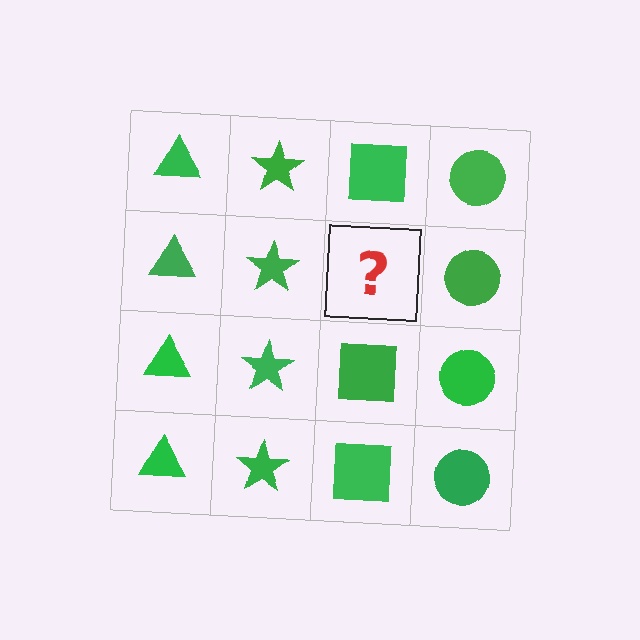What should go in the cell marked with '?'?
The missing cell should contain a green square.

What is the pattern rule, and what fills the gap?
The rule is that each column has a consistent shape. The gap should be filled with a green square.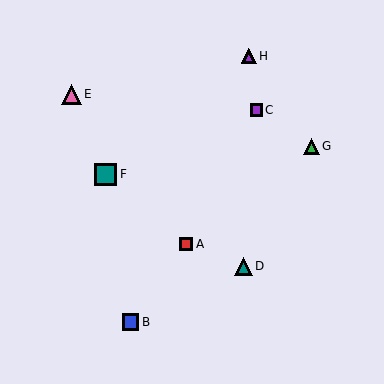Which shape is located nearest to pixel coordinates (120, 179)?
The teal square (labeled F) at (106, 174) is nearest to that location.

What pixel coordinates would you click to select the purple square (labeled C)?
Click at (256, 110) to select the purple square C.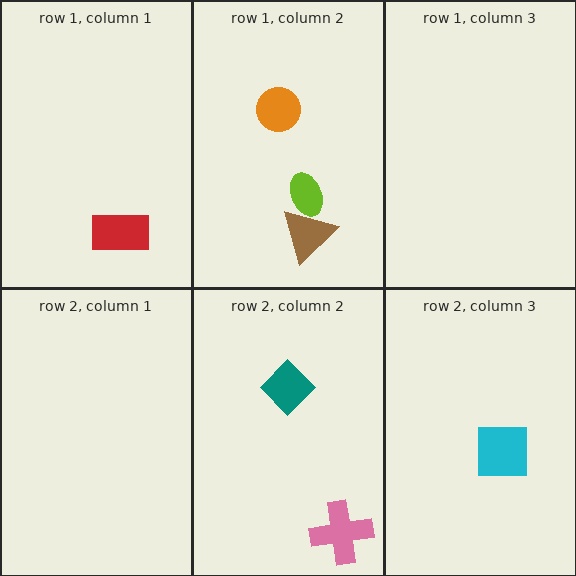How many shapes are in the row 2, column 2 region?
2.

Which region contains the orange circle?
The row 1, column 2 region.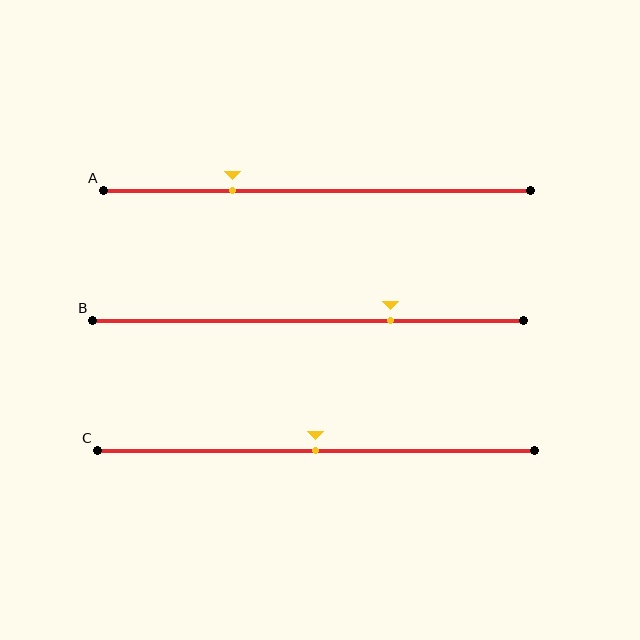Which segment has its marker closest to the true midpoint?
Segment C has its marker closest to the true midpoint.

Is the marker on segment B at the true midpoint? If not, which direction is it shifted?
No, the marker on segment B is shifted to the right by about 19% of the segment length.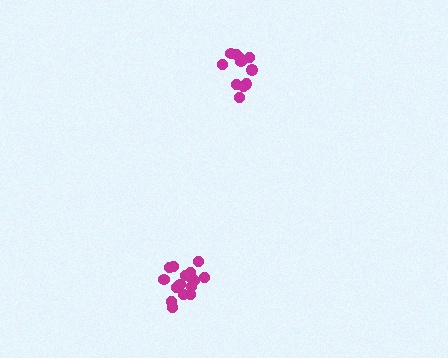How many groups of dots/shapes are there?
There are 2 groups.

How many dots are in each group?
Group 1: 11 dots, Group 2: 16 dots (27 total).